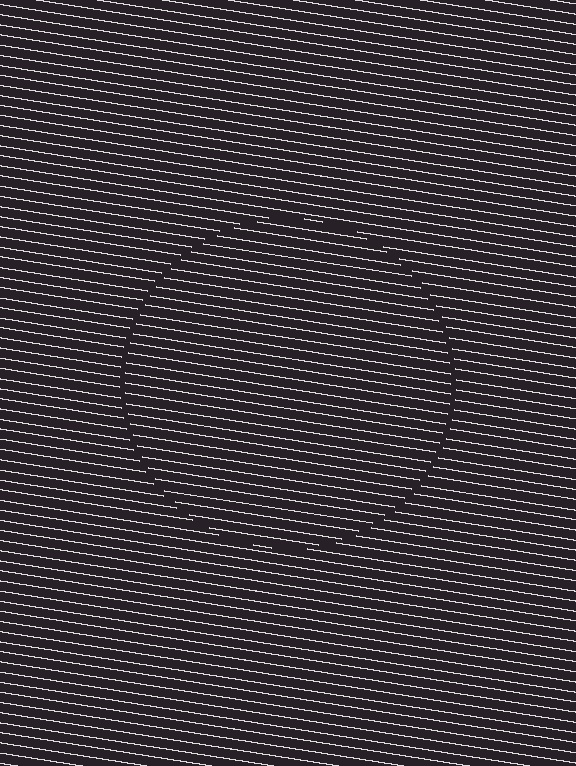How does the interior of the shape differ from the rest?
The interior of the shape contains the same grating, shifted by half a period — the contour is defined by the phase discontinuity where line-ends from the inner and outer gratings abut.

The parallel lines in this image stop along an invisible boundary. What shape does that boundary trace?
An illusory circle. The interior of the shape contains the same grating, shifted by half a period — the contour is defined by the phase discontinuity where line-ends from the inner and outer gratings abut.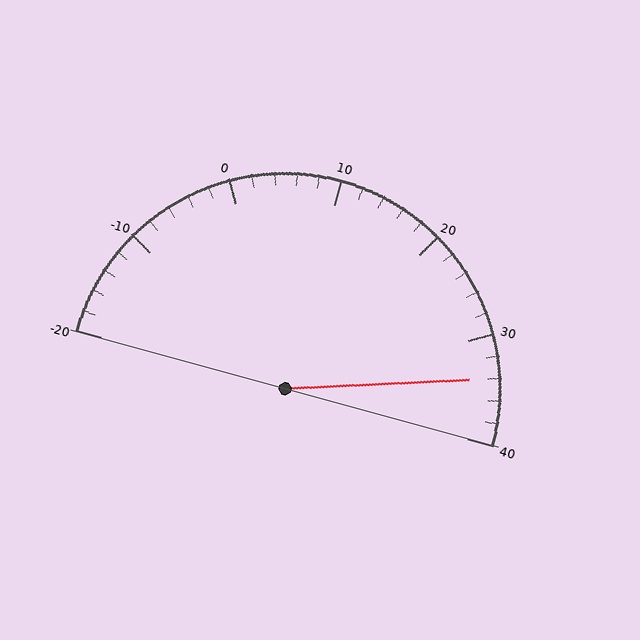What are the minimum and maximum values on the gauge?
The gauge ranges from -20 to 40.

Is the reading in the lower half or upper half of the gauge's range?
The reading is in the upper half of the range (-20 to 40).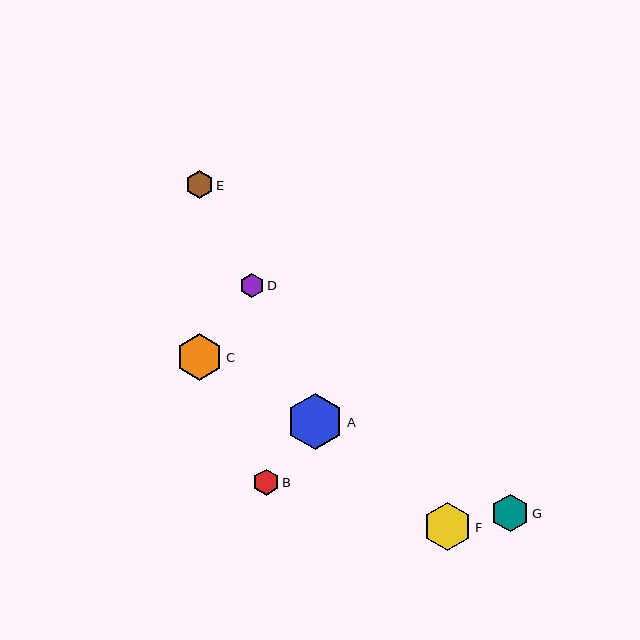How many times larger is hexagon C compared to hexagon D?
Hexagon C is approximately 1.9 times the size of hexagon D.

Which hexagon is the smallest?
Hexagon D is the smallest with a size of approximately 25 pixels.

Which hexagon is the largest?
Hexagon A is the largest with a size of approximately 57 pixels.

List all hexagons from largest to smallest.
From largest to smallest: A, F, C, G, E, B, D.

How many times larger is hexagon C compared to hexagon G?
Hexagon C is approximately 1.2 times the size of hexagon G.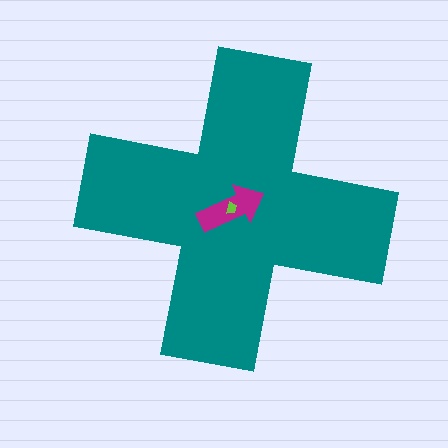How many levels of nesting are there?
3.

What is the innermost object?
The lime trapezoid.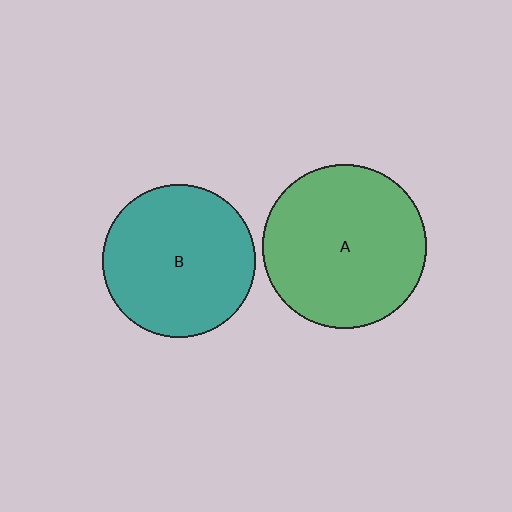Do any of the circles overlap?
No, none of the circles overlap.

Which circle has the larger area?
Circle A (green).